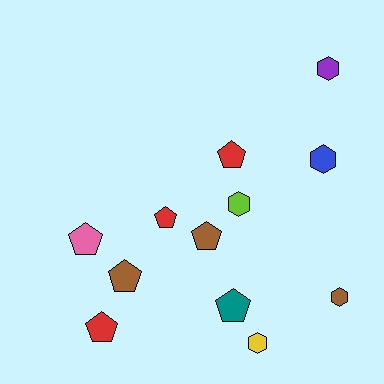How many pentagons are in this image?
There are 7 pentagons.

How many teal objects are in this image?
There is 1 teal object.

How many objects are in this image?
There are 12 objects.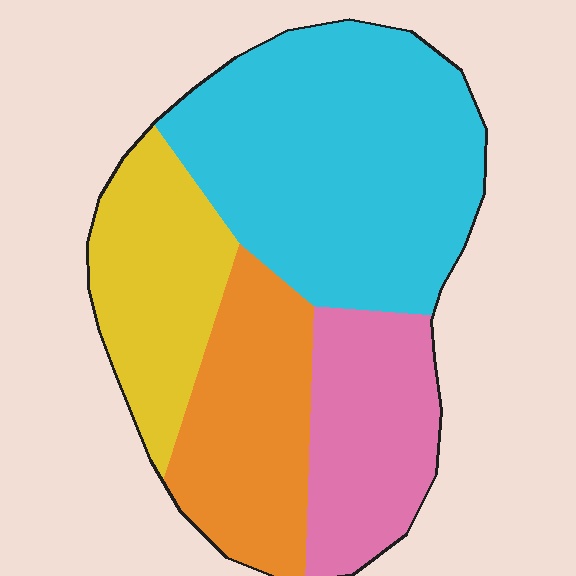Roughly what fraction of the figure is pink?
Pink covers around 20% of the figure.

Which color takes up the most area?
Cyan, at roughly 40%.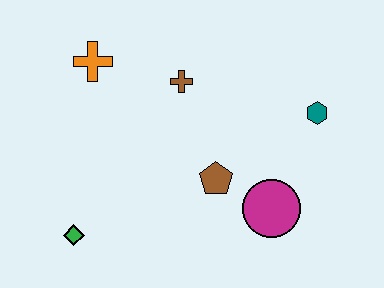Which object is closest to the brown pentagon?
The magenta circle is closest to the brown pentagon.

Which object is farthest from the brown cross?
The green diamond is farthest from the brown cross.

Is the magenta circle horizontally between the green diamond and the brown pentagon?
No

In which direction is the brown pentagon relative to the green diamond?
The brown pentagon is to the right of the green diamond.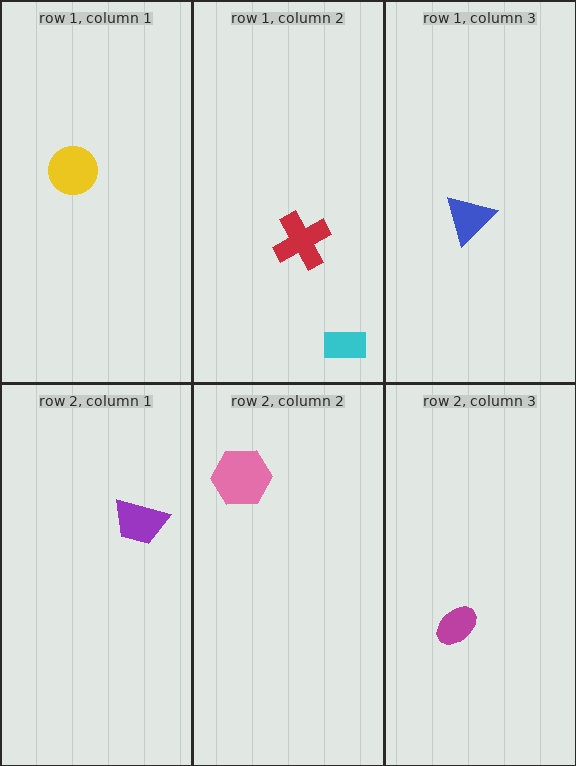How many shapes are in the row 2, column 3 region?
1.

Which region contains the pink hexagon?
The row 2, column 2 region.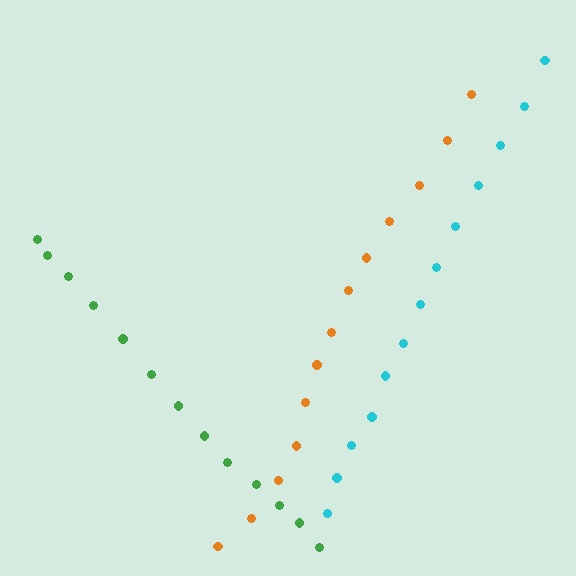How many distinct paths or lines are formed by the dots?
There are 3 distinct paths.